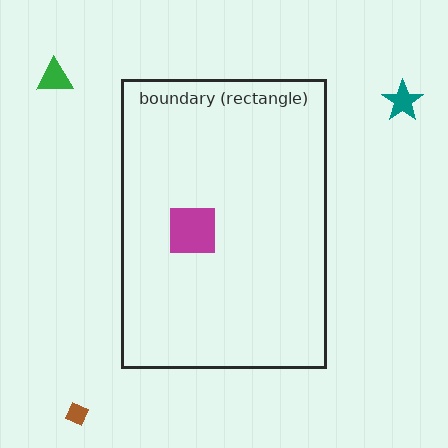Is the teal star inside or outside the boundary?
Outside.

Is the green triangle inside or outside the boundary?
Outside.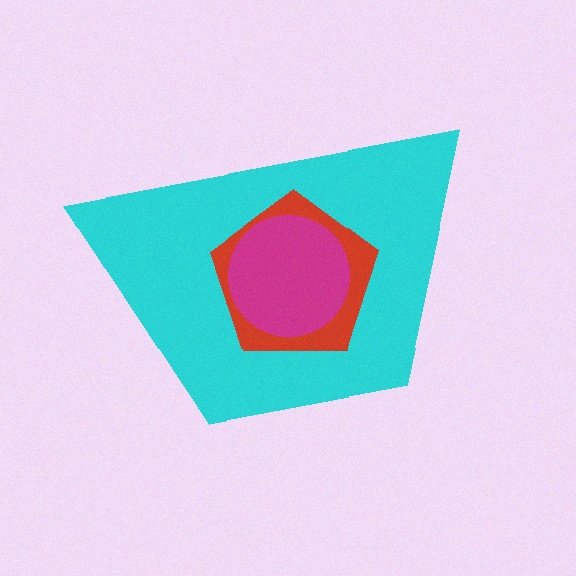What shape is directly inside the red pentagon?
The magenta circle.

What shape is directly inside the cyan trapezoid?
The red pentagon.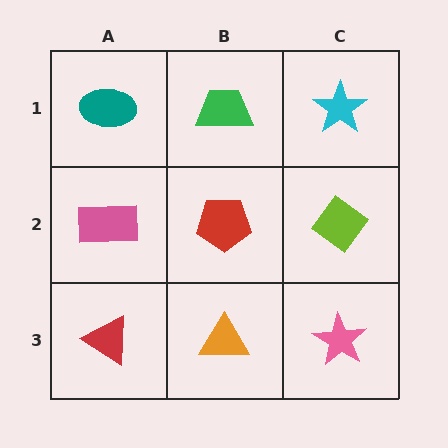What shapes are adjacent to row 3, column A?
A pink rectangle (row 2, column A), an orange triangle (row 3, column B).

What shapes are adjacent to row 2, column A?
A teal ellipse (row 1, column A), a red triangle (row 3, column A), a red pentagon (row 2, column B).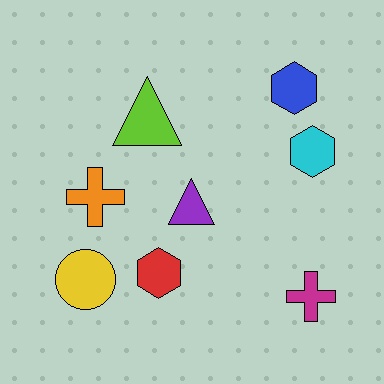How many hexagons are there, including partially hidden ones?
There are 3 hexagons.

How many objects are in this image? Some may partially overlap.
There are 8 objects.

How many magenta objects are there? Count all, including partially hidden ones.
There is 1 magenta object.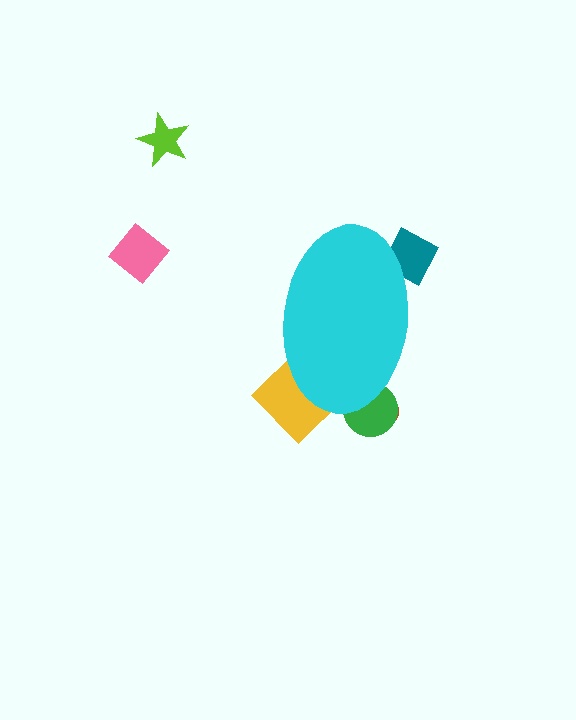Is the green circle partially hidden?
Yes, the green circle is partially hidden behind the cyan ellipse.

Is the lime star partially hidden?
No, the lime star is fully visible.